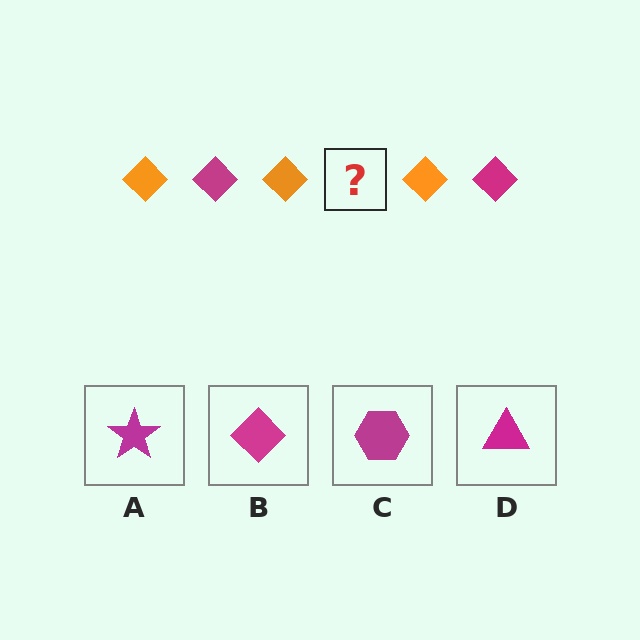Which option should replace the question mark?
Option B.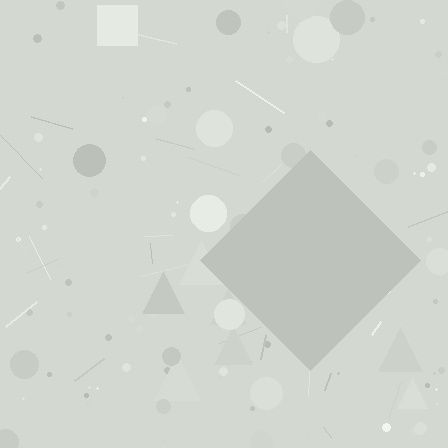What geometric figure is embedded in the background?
A diamond is embedded in the background.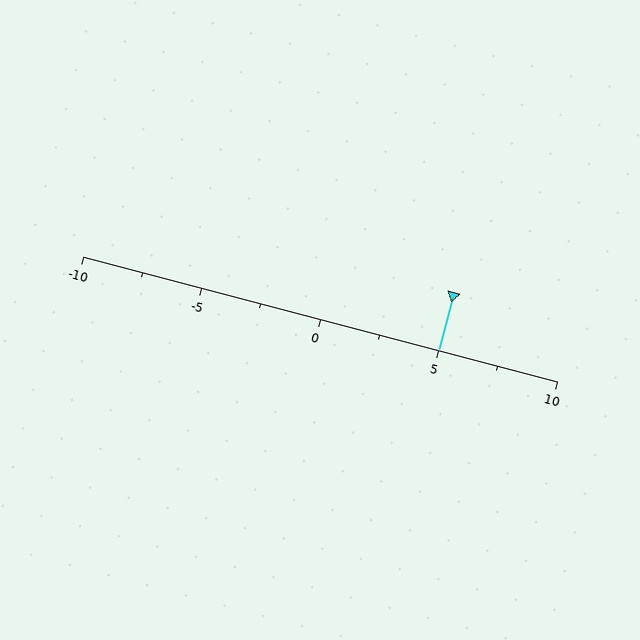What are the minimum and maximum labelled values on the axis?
The axis runs from -10 to 10.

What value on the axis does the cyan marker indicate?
The marker indicates approximately 5.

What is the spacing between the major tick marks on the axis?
The major ticks are spaced 5 apart.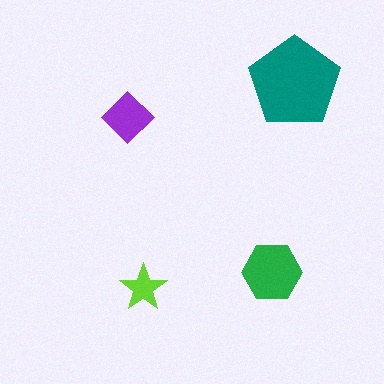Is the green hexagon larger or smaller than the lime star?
Larger.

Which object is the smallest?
The lime star.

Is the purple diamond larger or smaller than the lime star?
Larger.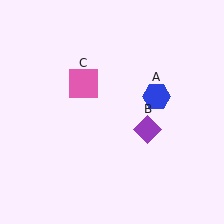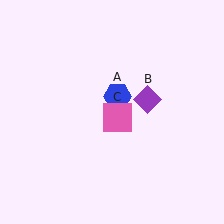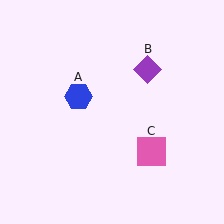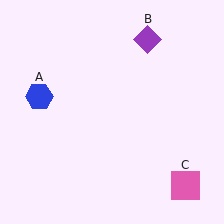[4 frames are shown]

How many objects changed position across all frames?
3 objects changed position: blue hexagon (object A), purple diamond (object B), pink square (object C).